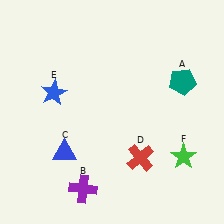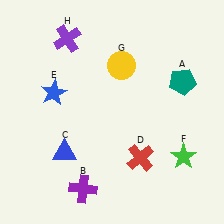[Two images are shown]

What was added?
A yellow circle (G), a purple cross (H) were added in Image 2.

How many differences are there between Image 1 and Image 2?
There are 2 differences between the two images.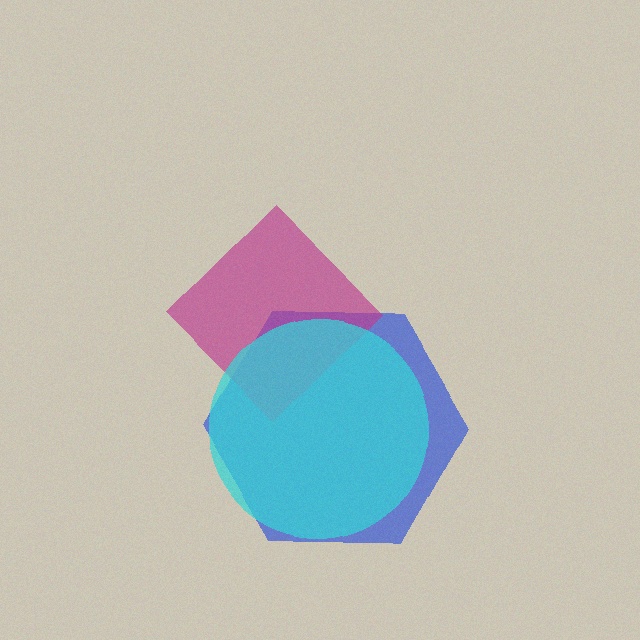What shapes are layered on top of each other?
The layered shapes are: a blue hexagon, a magenta diamond, a cyan circle.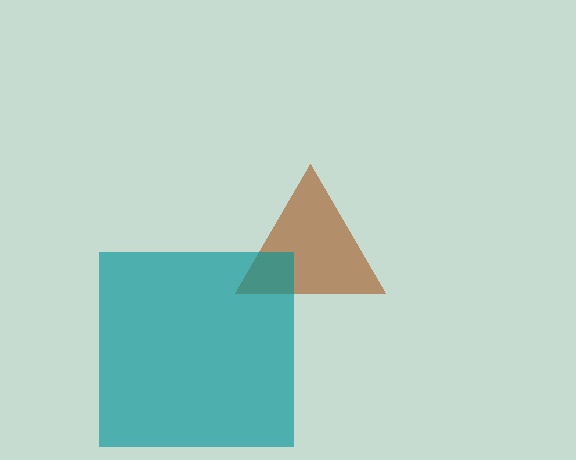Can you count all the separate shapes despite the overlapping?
Yes, there are 2 separate shapes.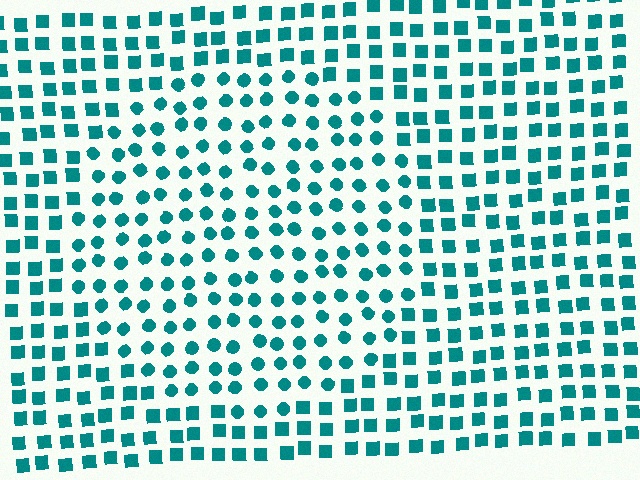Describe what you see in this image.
The image is filled with small teal elements arranged in a uniform grid. A circle-shaped region contains circles, while the surrounding area contains squares. The boundary is defined purely by the change in element shape.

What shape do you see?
I see a circle.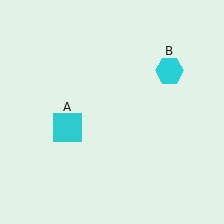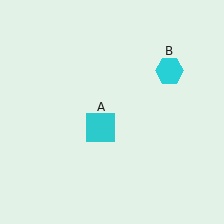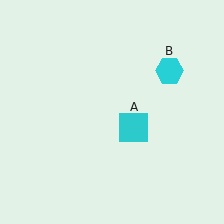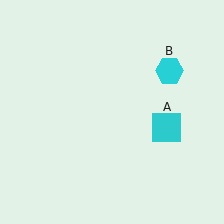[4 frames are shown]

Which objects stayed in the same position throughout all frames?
Cyan hexagon (object B) remained stationary.